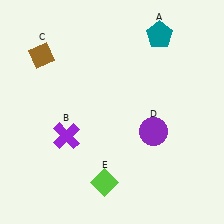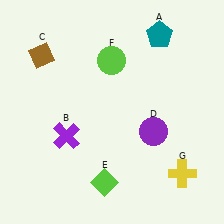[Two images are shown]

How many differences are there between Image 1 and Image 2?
There are 2 differences between the two images.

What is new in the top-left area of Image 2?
A lime circle (F) was added in the top-left area of Image 2.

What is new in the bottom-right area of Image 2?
A yellow cross (G) was added in the bottom-right area of Image 2.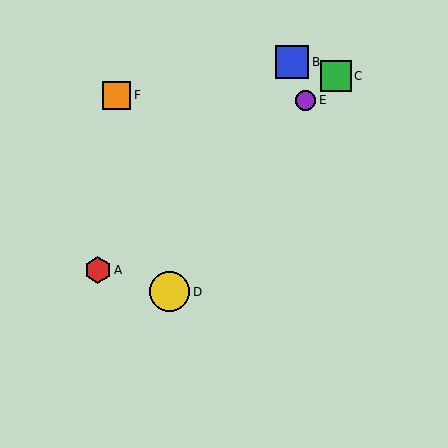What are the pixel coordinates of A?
Object A is at (98, 270).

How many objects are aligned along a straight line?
3 objects (A, C, E) are aligned along a straight line.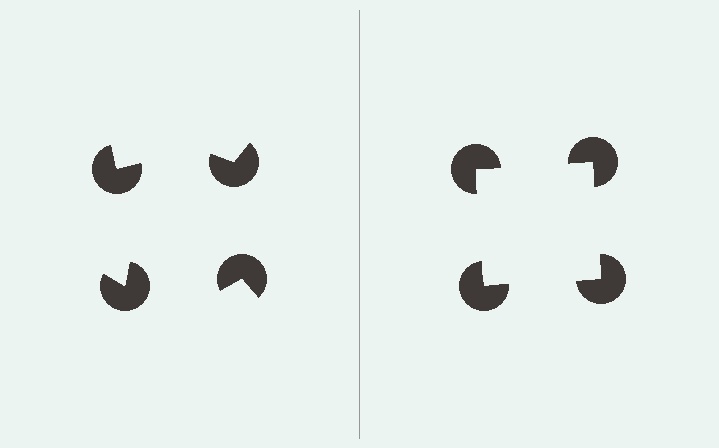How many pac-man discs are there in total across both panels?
8 — 4 on each side.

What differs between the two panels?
The pac-man discs are positioned identically on both sides; only the wedge orientations differ. On the right they align to a square; on the left they are misaligned.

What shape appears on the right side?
An illusory square.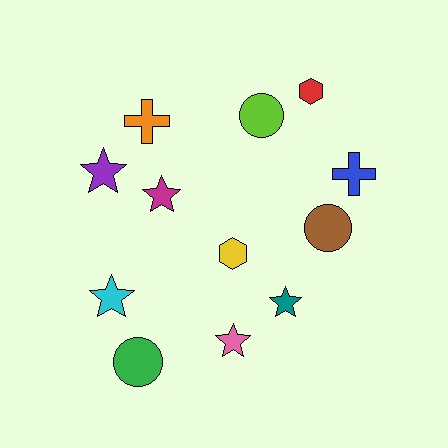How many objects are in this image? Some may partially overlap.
There are 12 objects.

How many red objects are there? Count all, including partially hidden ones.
There is 1 red object.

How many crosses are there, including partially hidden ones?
There are 2 crosses.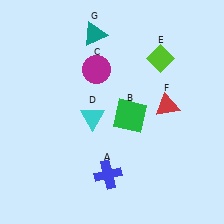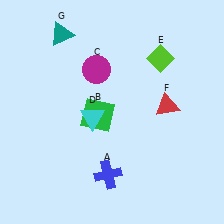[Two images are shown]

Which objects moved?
The objects that moved are: the green square (B), the teal triangle (G).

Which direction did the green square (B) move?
The green square (B) moved left.